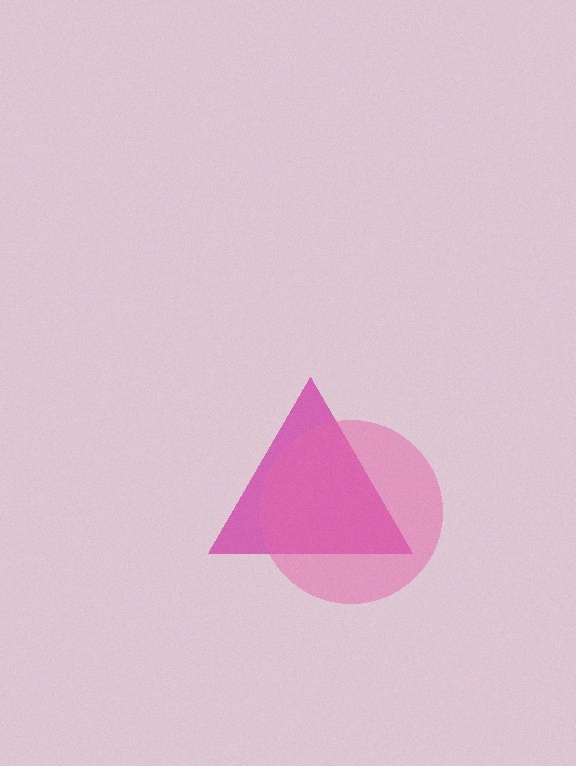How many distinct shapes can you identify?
There are 2 distinct shapes: a magenta triangle, a pink circle.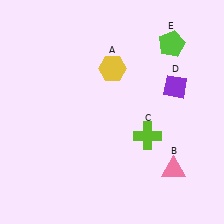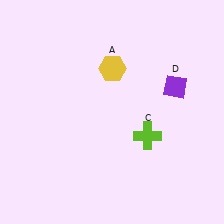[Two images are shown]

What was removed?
The lime pentagon (E), the pink triangle (B) were removed in Image 2.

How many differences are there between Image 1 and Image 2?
There are 2 differences between the two images.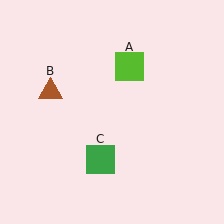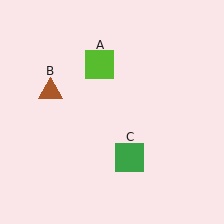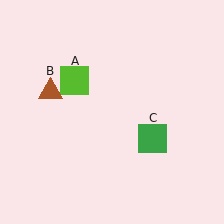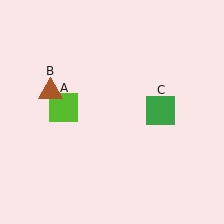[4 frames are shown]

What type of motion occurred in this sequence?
The lime square (object A), green square (object C) rotated counterclockwise around the center of the scene.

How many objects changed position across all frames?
2 objects changed position: lime square (object A), green square (object C).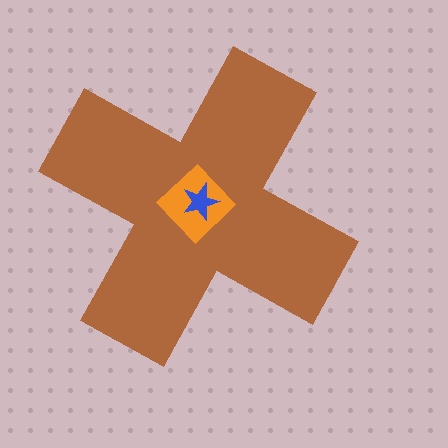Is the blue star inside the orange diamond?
Yes.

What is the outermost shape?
The brown cross.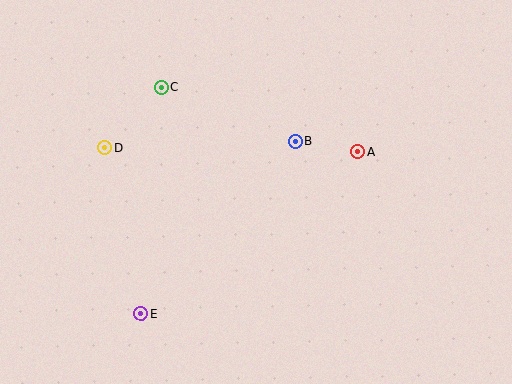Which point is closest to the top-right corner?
Point A is closest to the top-right corner.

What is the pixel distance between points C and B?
The distance between C and B is 145 pixels.